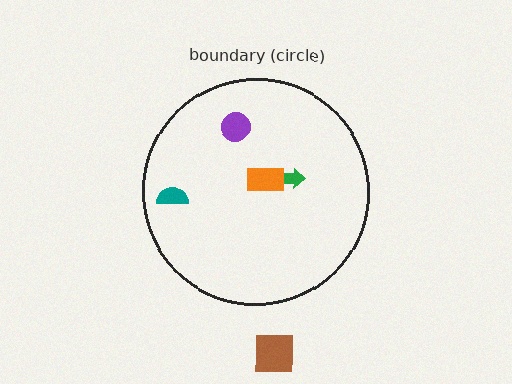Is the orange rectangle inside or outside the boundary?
Inside.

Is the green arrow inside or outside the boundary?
Inside.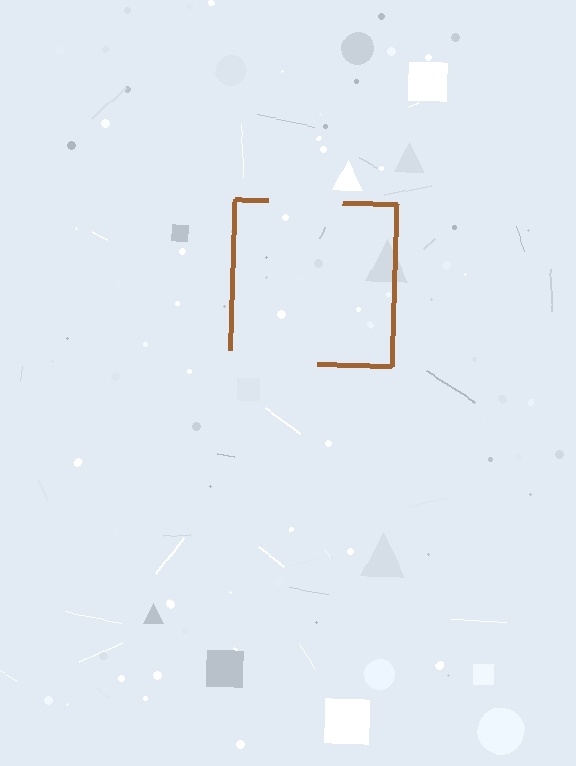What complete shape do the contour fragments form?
The contour fragments form a square.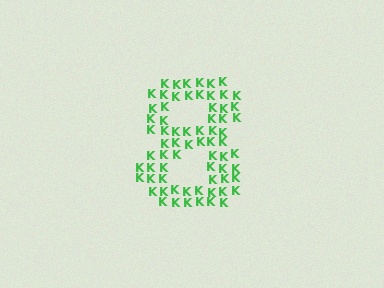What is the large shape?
The large shape is the digit 8.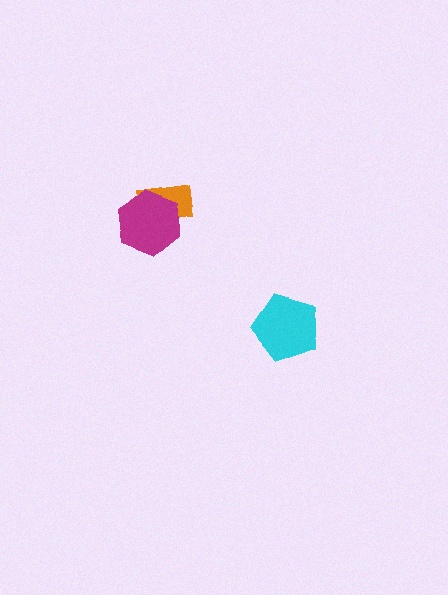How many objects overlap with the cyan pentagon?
0 objects overlap with the cyan pentagon.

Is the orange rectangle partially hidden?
Yes, it is partially covered by another shape.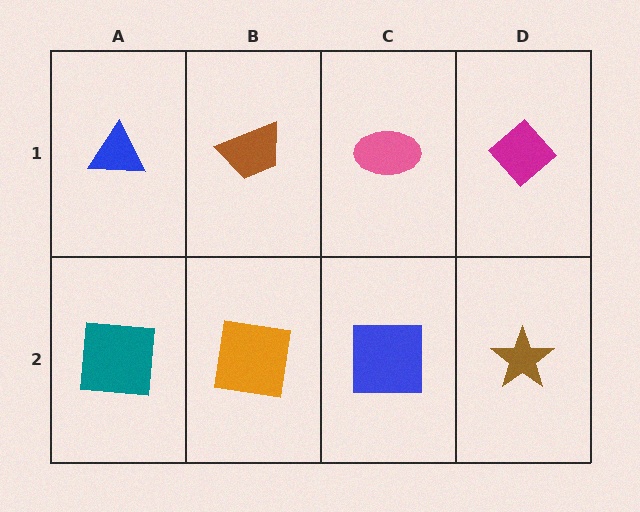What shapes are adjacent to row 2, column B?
A brown trapezoid (row 1, column B), a teal square (row 2, column A), a blue square (row 2, column C).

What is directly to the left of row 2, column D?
A blue square.